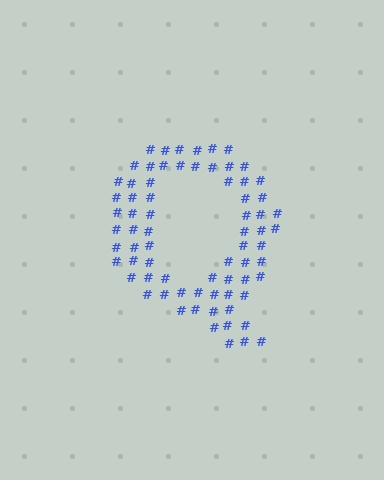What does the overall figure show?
The overall figure shows the letter Q.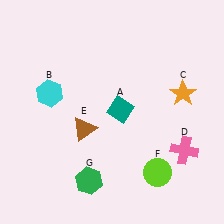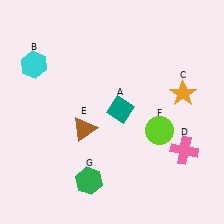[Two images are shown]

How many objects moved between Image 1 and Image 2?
2 objects moved between the two images.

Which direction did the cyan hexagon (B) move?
The cyan hexagon (B) moved up.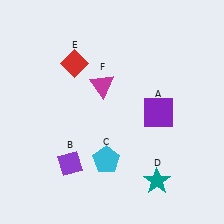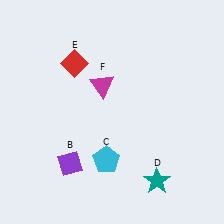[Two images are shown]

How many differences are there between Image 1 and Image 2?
There is 1 difference between the two images.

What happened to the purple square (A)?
The purple square (A) was removed in Image 2. It was in the bottom-right area of Image 1.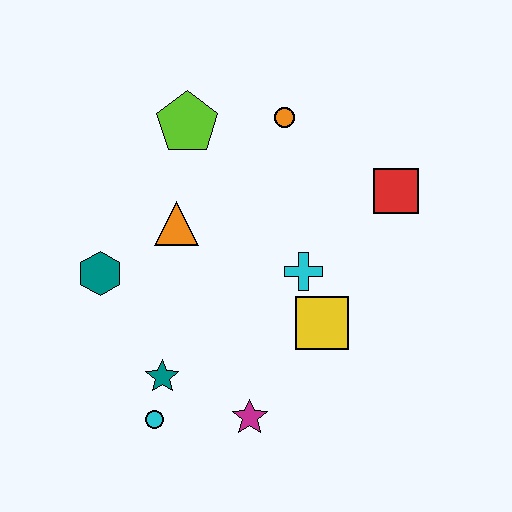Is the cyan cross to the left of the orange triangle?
No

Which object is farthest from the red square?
The cyan circle is farthest from the red square.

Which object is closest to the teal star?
The cyan circle is closest to the teal star.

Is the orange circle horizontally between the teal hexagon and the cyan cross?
Yes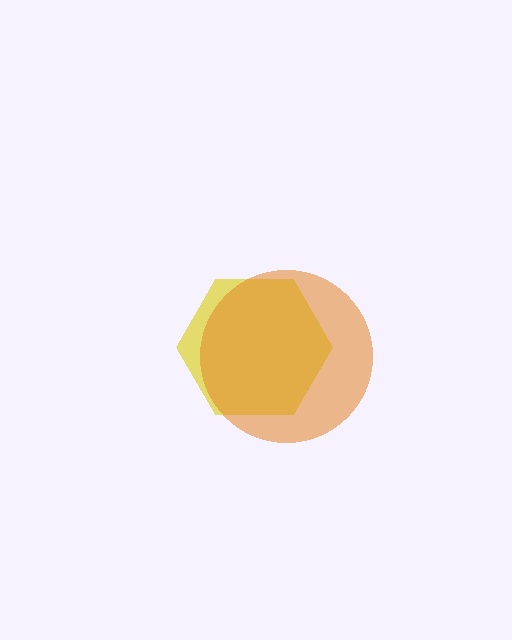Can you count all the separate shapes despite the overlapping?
Yes, there are 2 separate shapes.